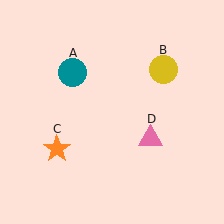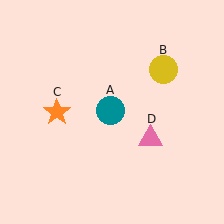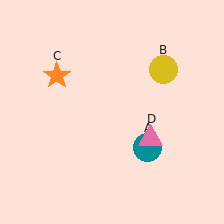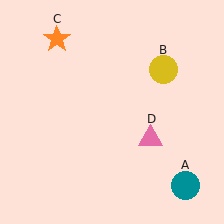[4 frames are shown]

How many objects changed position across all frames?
2 objects changed position: teal circle (object A), orange star (object C).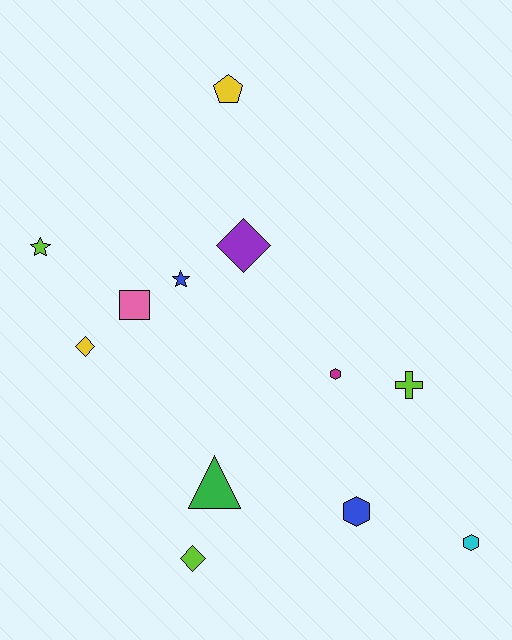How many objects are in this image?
There are 12 objects.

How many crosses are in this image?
There is 1 cross.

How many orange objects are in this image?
There are no orange objects.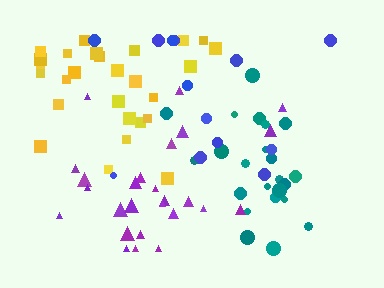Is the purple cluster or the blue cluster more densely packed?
Purple.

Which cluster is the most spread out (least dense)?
Blue.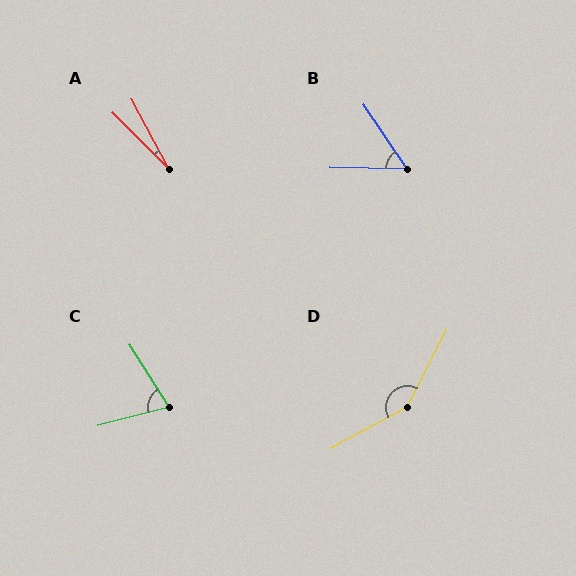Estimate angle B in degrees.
Approximately 55 degrees.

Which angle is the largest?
D, at approximately 146 degrees.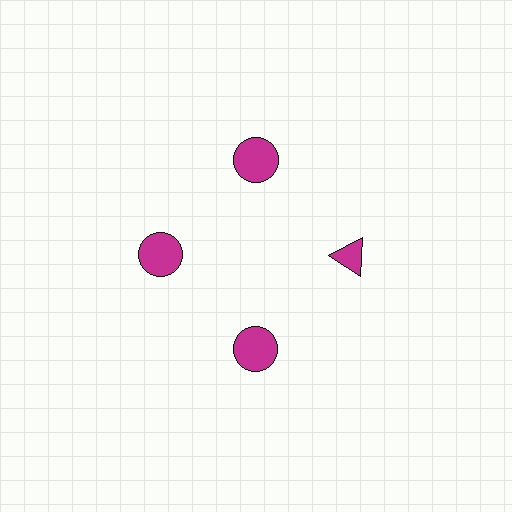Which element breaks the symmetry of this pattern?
The magenta triangle at roughly the 3 o'clock position breaks the symmetry. All other shapes are magenta circles.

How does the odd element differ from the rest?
It has a different shape: triangle instead of circle.